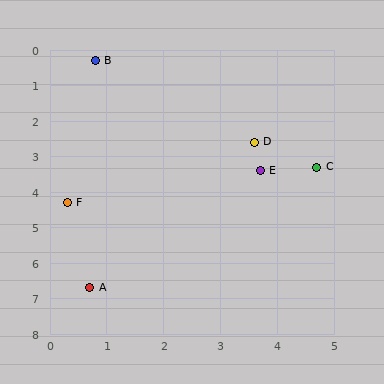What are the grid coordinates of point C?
Point C is at approximately (4.7, 3.3).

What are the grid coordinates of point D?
Point D is at approximately (3.6, 2.6).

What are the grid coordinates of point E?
Point E is at approximately (3.7, 3.4).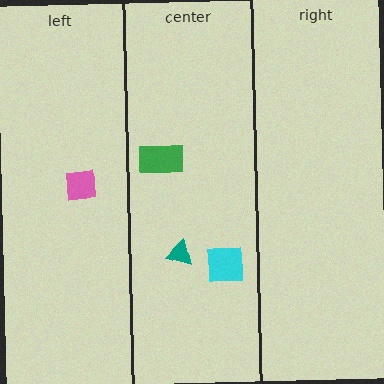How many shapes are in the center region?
3.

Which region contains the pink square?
The left region.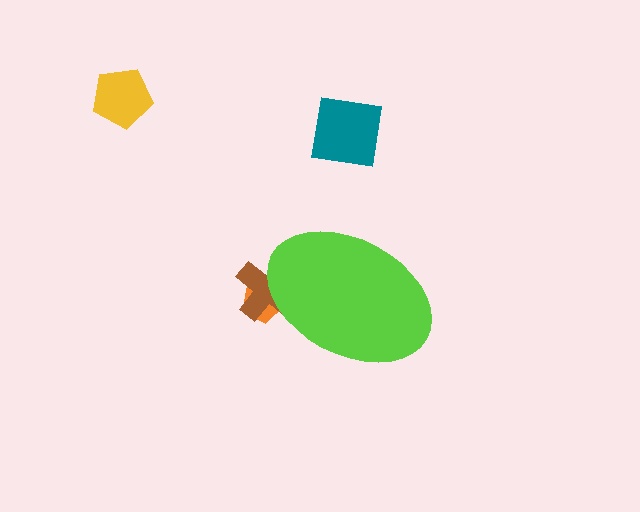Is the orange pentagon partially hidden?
Yes, the orange pentagon is partially hidden behind the lime ellipse.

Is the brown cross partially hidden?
Yes, the brown cross is partially hidden behind the lime ellipse.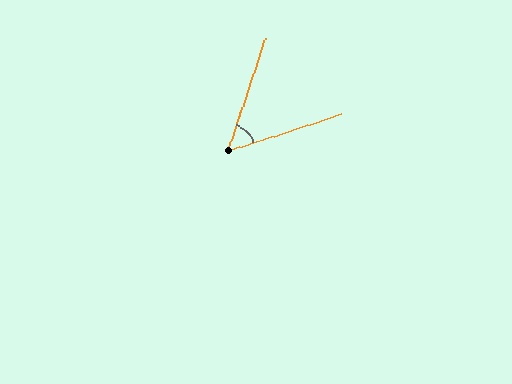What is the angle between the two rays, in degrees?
Approximately 53 degrees.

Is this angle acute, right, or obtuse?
It is acute.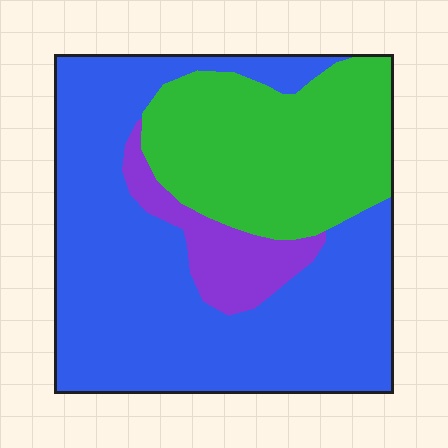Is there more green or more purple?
Green.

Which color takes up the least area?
Purple, at roughly 10%.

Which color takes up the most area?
Blue, at roughly 60%.